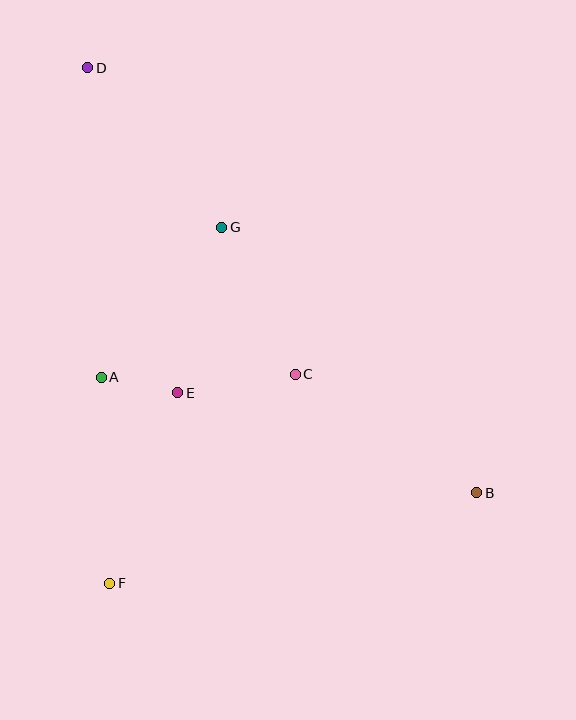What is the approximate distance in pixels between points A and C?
The distance between A and C is approximately 194 pixels.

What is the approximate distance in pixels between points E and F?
The distance between E and F is approximately 202 pixels.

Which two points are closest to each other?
Points A and E are closest to each other.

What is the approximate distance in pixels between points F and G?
The distance between F and G is approximately 373 pixels.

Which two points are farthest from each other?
Points B and D are farthest from each other.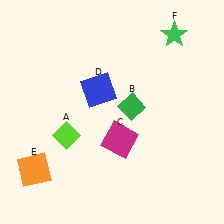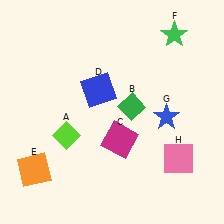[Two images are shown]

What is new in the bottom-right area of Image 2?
A pink square (H) was added in the bottom-right area of Image 2.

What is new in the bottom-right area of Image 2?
A blue star (G) was added in the bottom-right area of Image 2.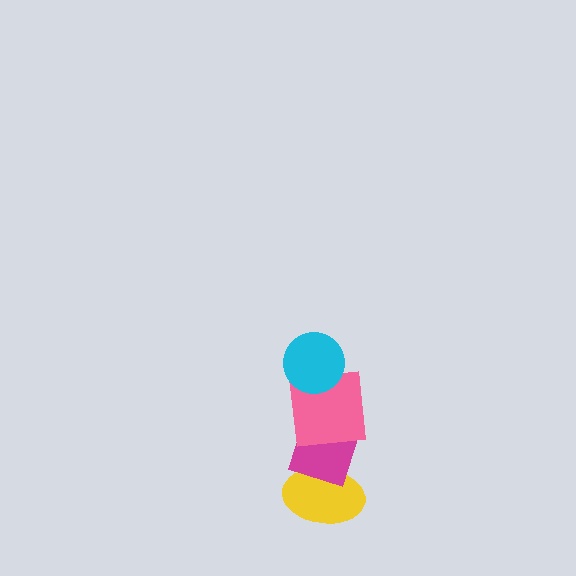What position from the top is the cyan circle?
The cyan circle is 1st from the top.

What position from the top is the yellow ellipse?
The yellow ellipse is 4th from the top.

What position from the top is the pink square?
The pink square is 2nd from the top.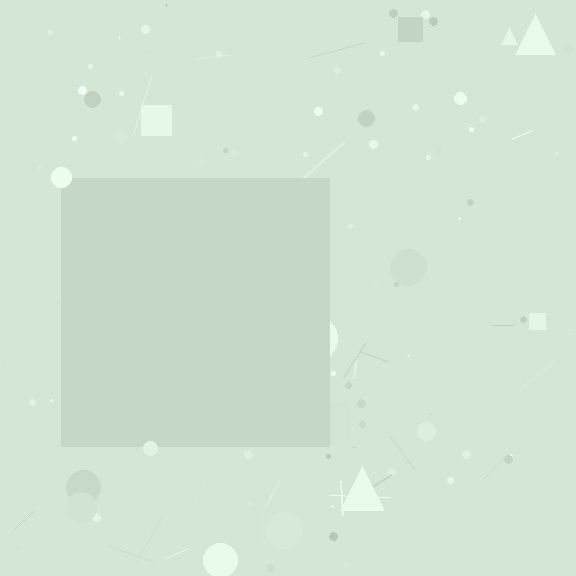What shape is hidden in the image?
A square is hidden in the image.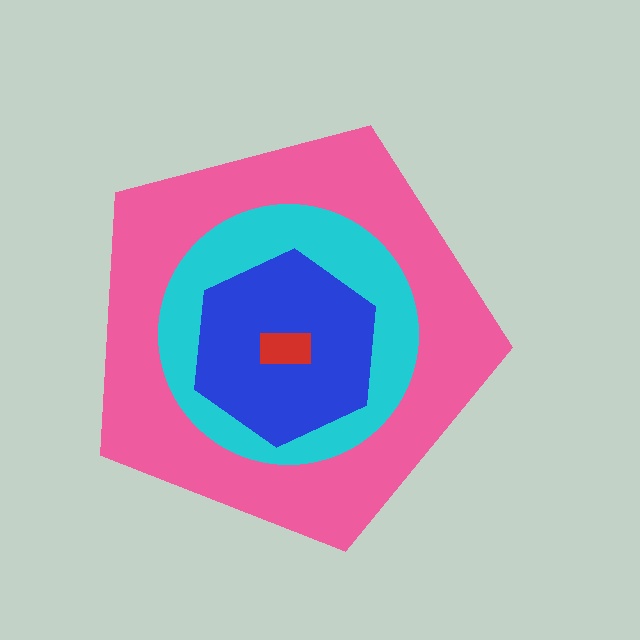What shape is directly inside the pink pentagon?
The cyan circle.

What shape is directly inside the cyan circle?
The blue hexagon.